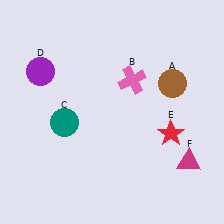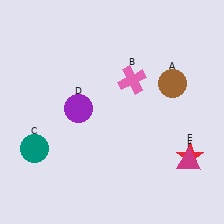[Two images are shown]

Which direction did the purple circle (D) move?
The purple circle (D) moved right.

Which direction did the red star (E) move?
The red star (E) moved down.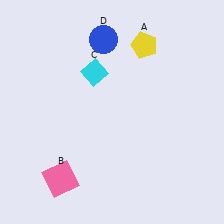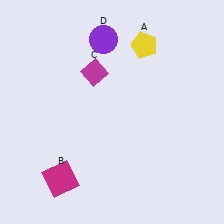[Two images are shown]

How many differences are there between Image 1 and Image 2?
There are 3 differences between the two images.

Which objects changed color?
B changed from pink to magenta. C changed from cyan to magenta. D changed from blue to purple.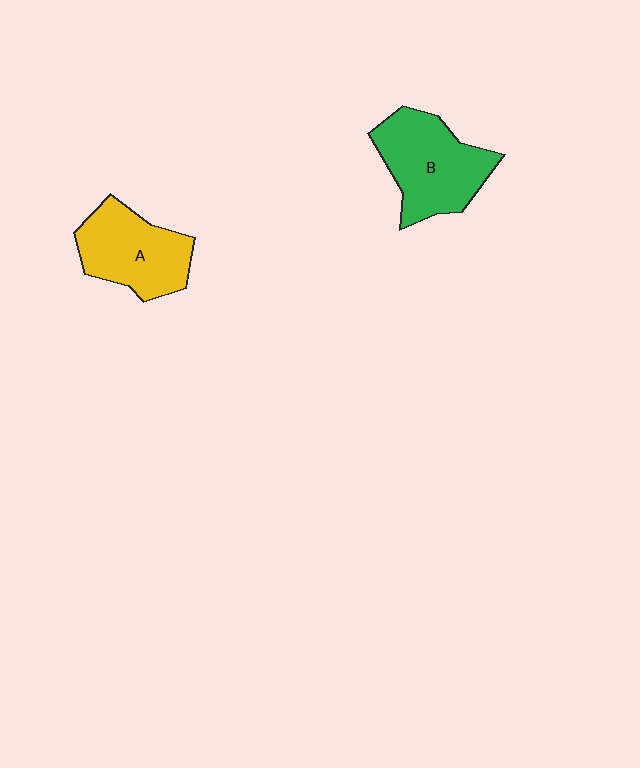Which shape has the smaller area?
Shape A (yellow).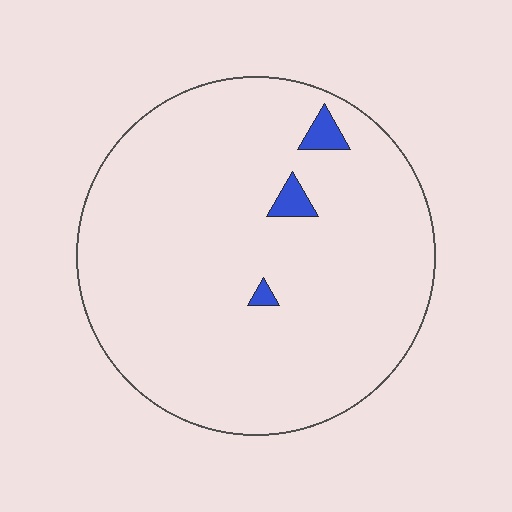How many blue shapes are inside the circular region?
3.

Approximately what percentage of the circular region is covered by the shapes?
Approximately 5%.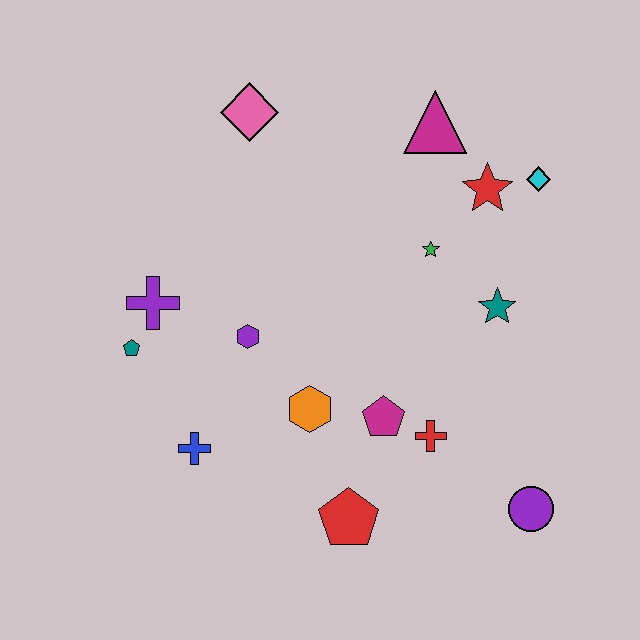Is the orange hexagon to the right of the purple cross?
Yes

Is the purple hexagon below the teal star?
Yes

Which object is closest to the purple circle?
The red cross is closest to the purple circle.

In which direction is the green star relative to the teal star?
The green star is to the left of the teal star.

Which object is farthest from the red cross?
The pink diamond is farthest from the red cross.